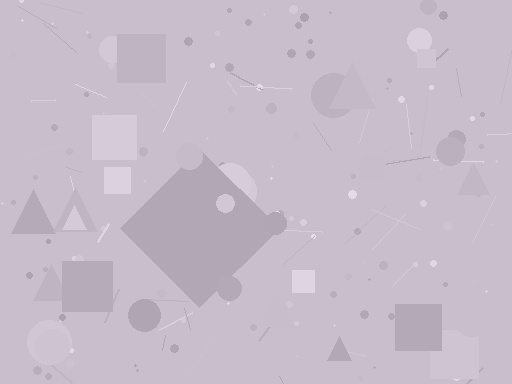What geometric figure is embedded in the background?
A diamond is embedded in the background.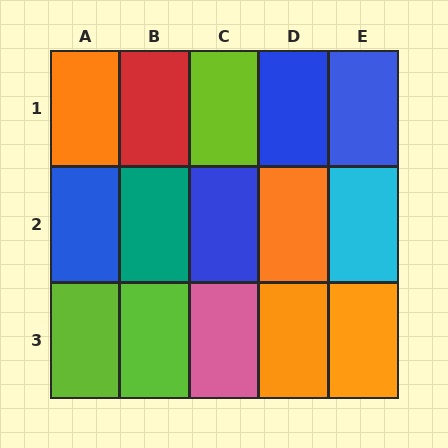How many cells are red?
1 cell is red.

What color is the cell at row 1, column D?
Blue.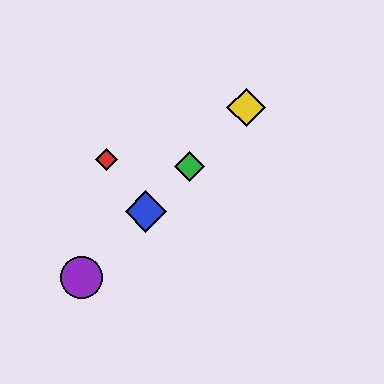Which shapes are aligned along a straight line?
The blue diamond, the green diamond, the yellow diamond, the purple circle are aligned along a straight line.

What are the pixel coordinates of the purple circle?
The purple circle is at (81, 278).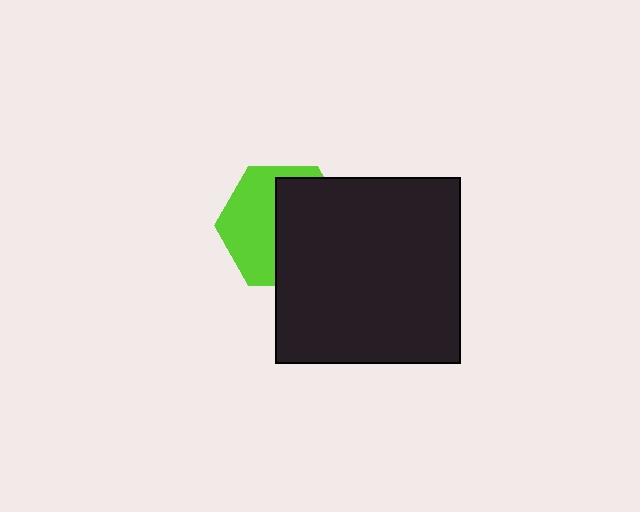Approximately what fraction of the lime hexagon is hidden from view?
Roughly 53% of the lime hexagon is hidden behind the black square.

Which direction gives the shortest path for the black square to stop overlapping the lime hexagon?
Moving right gives the shortest separation.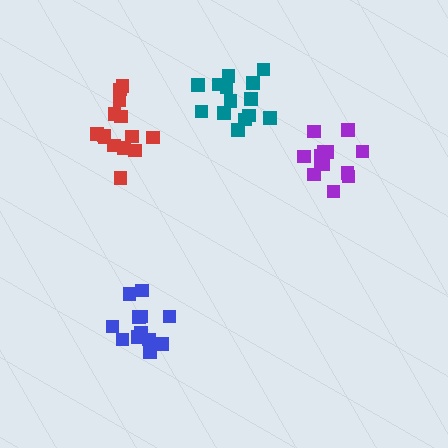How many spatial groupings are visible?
There are 4 spatial groupings.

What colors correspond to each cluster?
The clusters are colored: purple, blue, red, teal.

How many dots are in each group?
Group 1: 13 dots, Group 2: 12 dots, Group 3: 14 dots, Group 4: 14 dots (53 total).